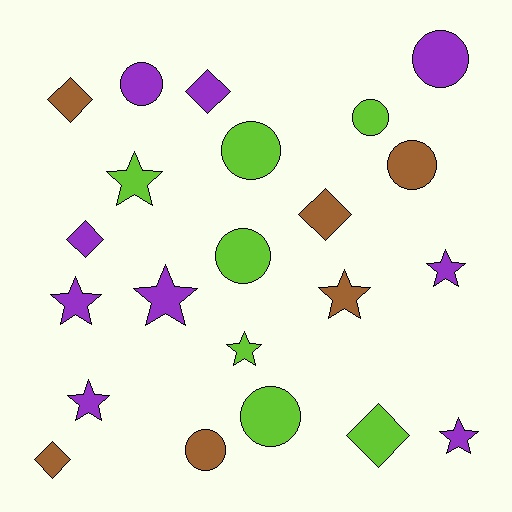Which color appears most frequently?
Purple, with 9 objects.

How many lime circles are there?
There are 4 lime circles.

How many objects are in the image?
There are 22 objects.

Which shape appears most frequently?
Star, with 8 objects.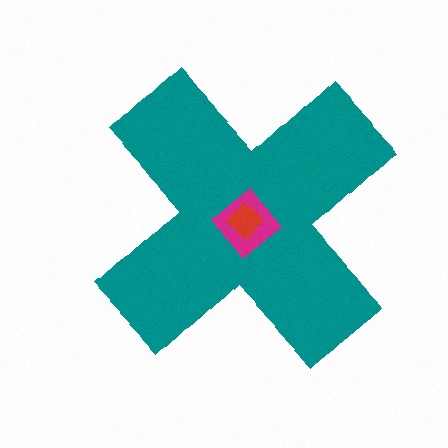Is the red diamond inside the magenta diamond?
Yes.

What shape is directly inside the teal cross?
The magenta diamond.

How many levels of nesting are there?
3.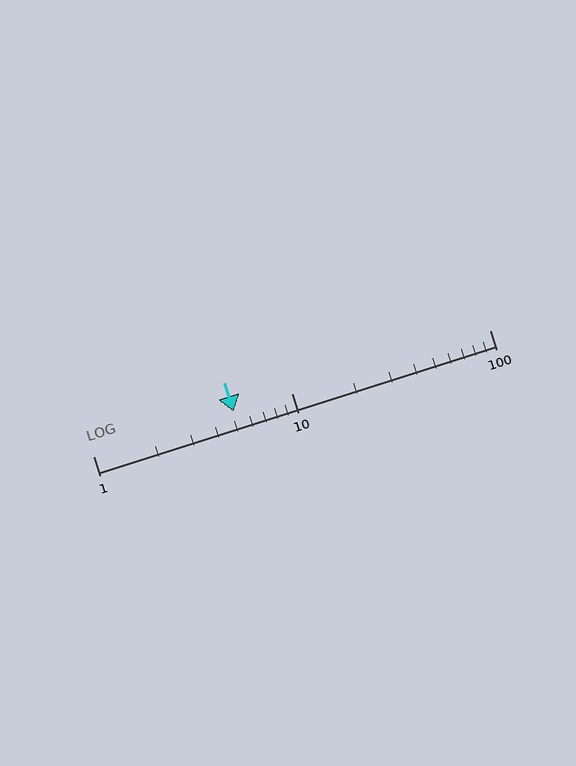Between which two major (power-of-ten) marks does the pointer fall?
The pointer is between 1 and 10.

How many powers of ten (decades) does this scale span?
The scale spans 2 decades, from 1 to 100.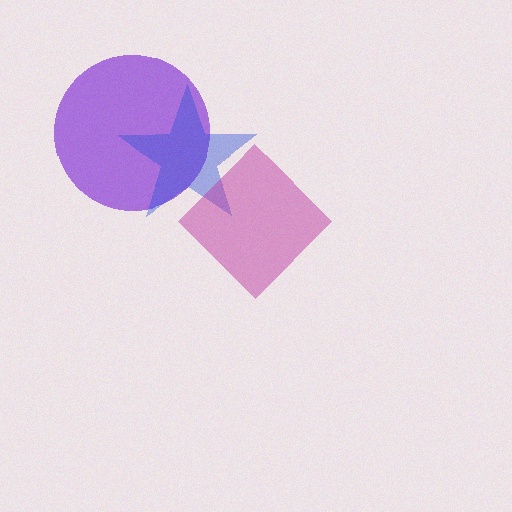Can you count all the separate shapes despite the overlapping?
Yes, there are 3 separate shapes.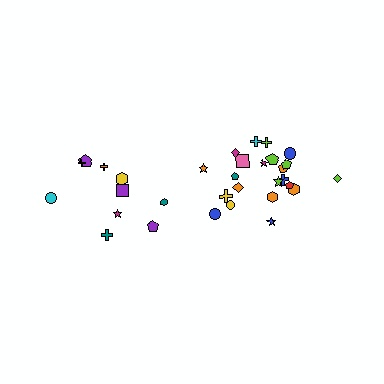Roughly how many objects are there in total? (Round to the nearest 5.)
Roughly 30 objects in total.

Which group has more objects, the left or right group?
The right group.